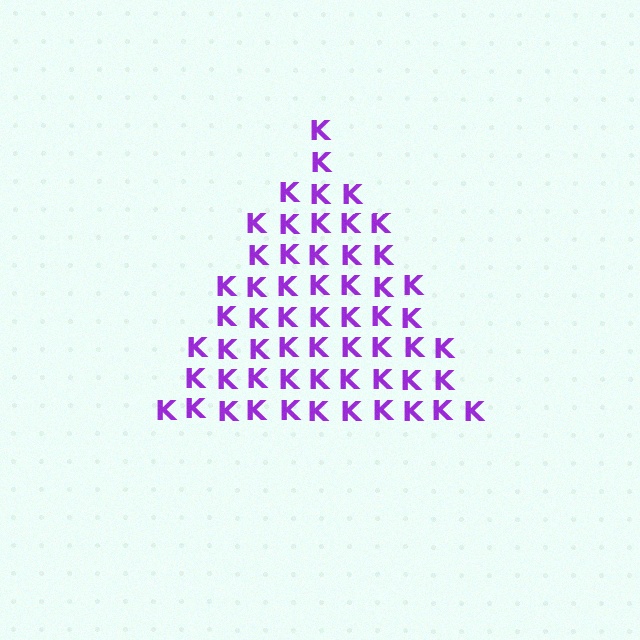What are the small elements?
The small elements are letter K's.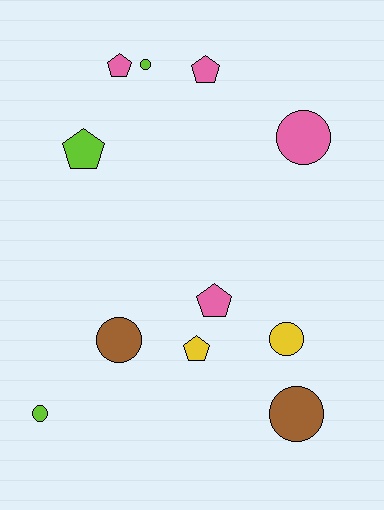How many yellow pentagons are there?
There is 1 yellow pentagon.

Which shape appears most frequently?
Circle, with 6 objects.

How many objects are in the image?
There are 11 objects.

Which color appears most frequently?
Pink, with 4 objects.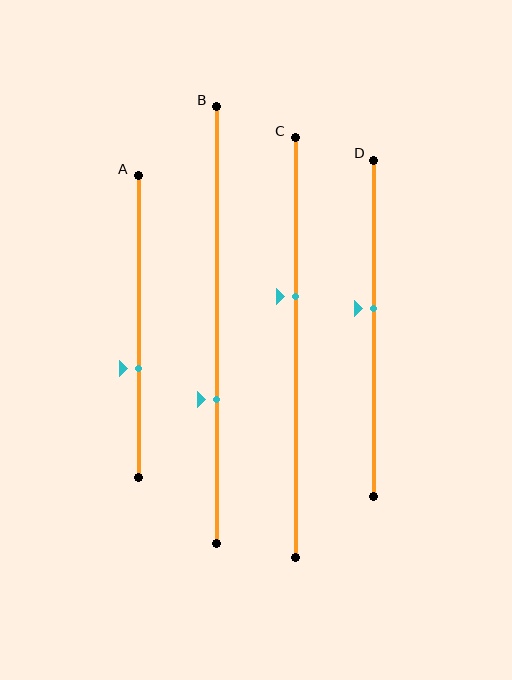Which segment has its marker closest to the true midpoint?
Segment D has its marker closest to the true midpoint.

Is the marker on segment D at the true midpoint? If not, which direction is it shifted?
No, the marker on segment D is shifted upward by about 6% of the segment length.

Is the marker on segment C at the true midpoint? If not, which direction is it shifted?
No, the marker on segment C is shifted upward by about 12% of the segment length.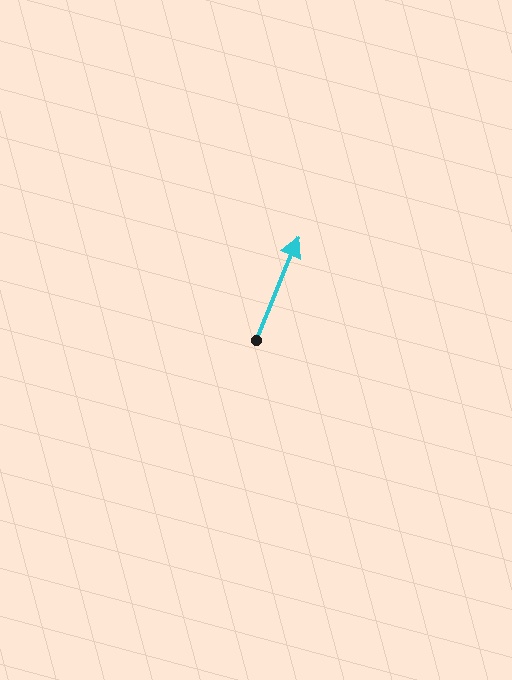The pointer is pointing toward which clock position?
Roughly 1 o'clock.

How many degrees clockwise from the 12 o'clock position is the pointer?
Approximately 22 degrees.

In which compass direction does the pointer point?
North.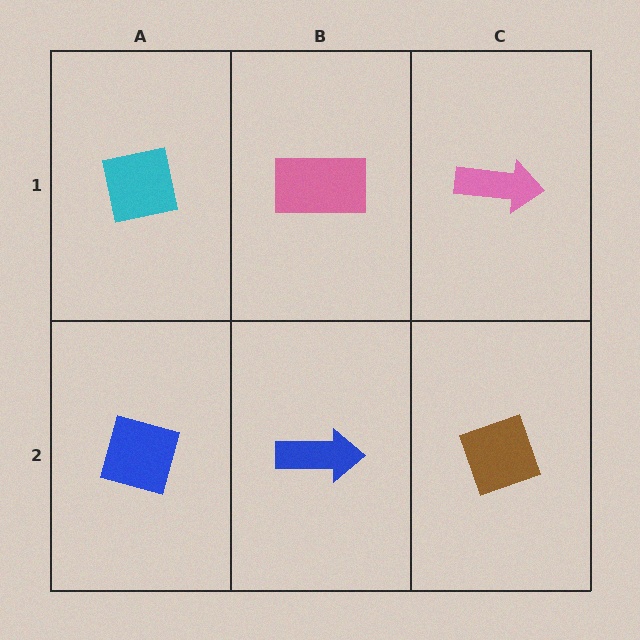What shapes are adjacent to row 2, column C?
A pink arrow (row 1, column C), a blue arrow (row 2, column B).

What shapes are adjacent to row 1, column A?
A blue diamond (row 2, column A), a pink rectangle (row 1, column B).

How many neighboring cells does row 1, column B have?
3.